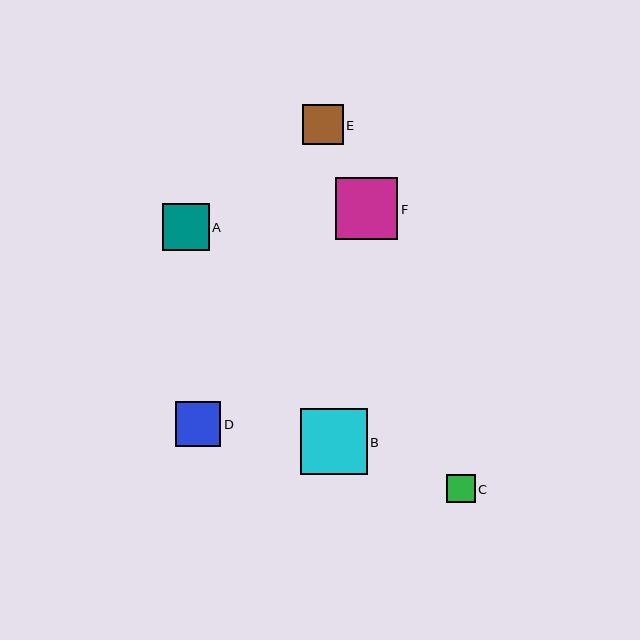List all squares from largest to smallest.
From largest to smallest: B, F, A, D, E, C.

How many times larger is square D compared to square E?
Square D is approximately 1.1 times the size of square E.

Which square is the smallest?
Square C is the smallest with a size of approximately 29 pixels.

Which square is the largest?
Square B is the largest with a size of approximately 66 pixels.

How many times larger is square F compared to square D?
Square F is approximately 1.4 times the size of square D.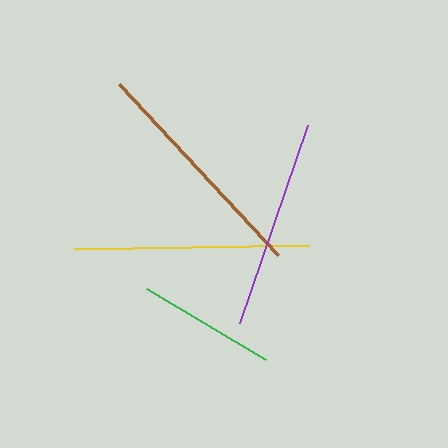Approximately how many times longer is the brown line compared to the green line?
The brown line is approximately 1.7 times the length of the green line.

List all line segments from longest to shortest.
From longest to shortest: yellow, brown, purple, green.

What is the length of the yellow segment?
The yellow segment is approximately 235 pixels long.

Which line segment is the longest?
The yellow line is the longest at approximately 235 pixels.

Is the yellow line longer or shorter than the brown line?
The yellow line is longer than the brown line.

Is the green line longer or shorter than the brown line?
The brown line is longer than the green line.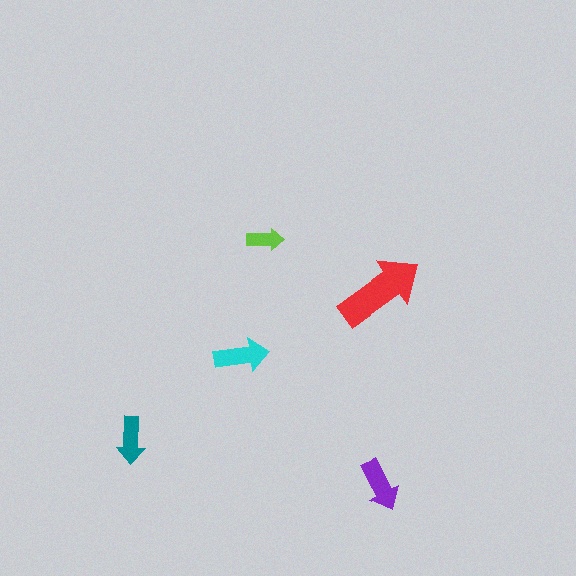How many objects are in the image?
There are 5 objects in the image.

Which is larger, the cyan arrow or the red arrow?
The red one.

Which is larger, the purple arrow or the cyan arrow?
The cyan one.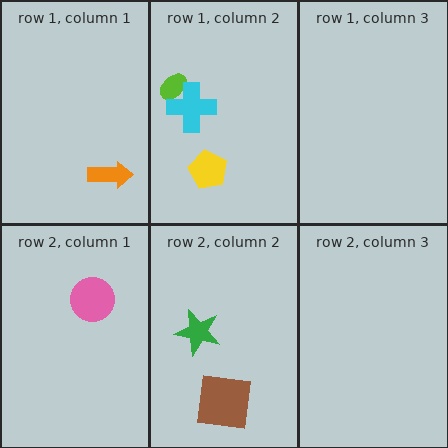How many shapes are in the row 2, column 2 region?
2.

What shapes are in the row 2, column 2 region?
The brown square, the green star.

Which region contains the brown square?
The row 2, column 2 region.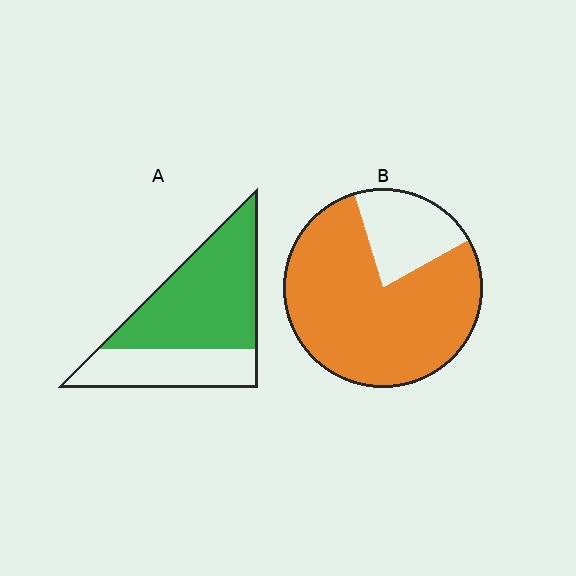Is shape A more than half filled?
Yes.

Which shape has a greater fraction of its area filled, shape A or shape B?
Shape B.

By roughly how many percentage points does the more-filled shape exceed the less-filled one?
By roughly 15 percentage points (B over A).